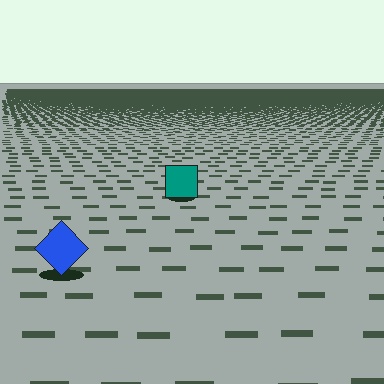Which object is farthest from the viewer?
The teal square is farthest from the viewer. It appears smaller and the ground texture around it is denser.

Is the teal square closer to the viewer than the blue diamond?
No. The blue diamond is closer — you can tell from the texture gradient: the ground texture is coarser near it.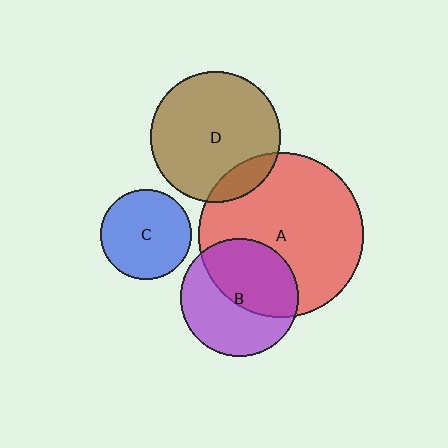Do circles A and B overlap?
Yes.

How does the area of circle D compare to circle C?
Approximately 2.1 times.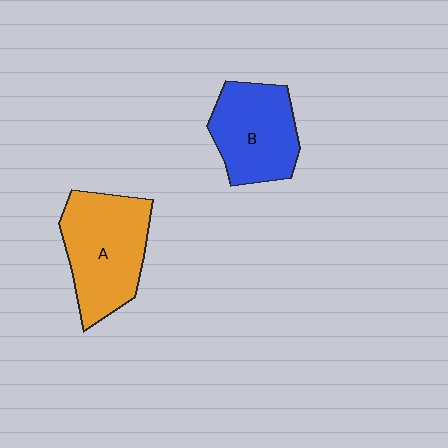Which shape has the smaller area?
Shape B (blue).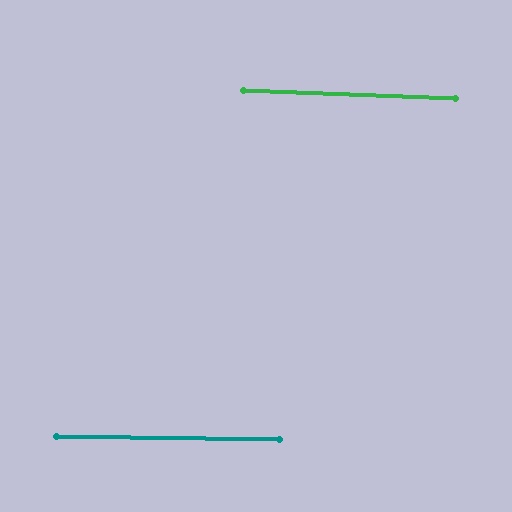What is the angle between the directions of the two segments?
Approximately 2 degrees.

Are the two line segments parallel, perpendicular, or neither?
Parallel — their directions differ by only 1.6°.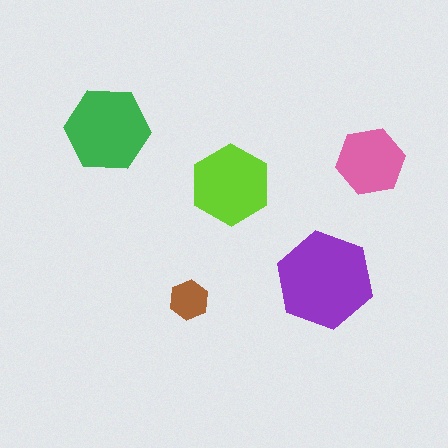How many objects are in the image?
There are 5 objects in the image.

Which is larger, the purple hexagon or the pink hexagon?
The purple one.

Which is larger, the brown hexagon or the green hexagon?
The green one.